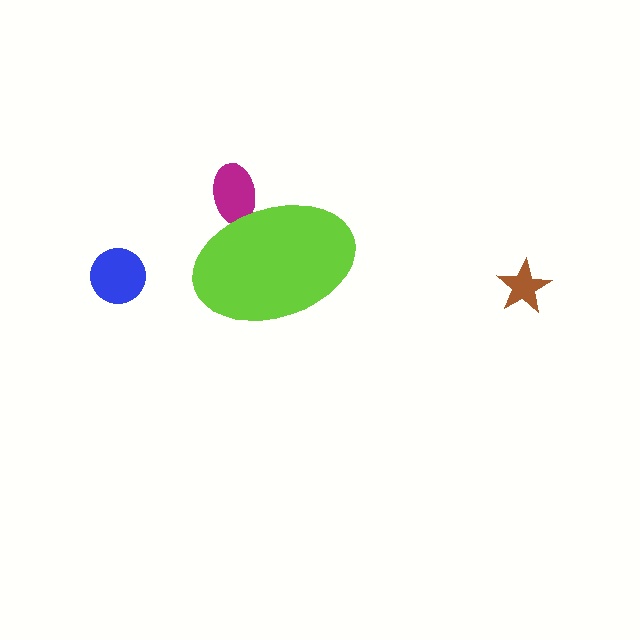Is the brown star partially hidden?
No, the brown star is fully visible.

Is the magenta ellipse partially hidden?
Yes, the magenta ellipse is partially hidden behind the lime ellipse.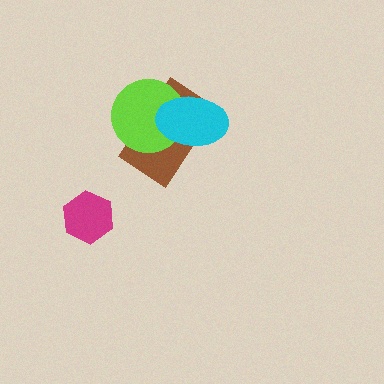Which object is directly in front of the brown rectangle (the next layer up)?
The lime circle is directly in front of the brown rectangle.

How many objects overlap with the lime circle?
2 objects overlap with the lime circle.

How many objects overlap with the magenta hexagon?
0 objects overlap with the magenta hexagon.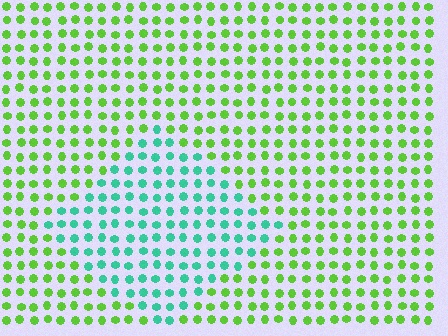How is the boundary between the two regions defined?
The boundary is defined purely by a slight shift in hue (about 56 degrees). Spacing, size, and orientation are identical on both sides.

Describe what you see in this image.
The image is filled with small lime elements in a uniform arrangement. A diamond-shaped region is visible where the elements are tinted to a slightly different hue, forming a subtle color boundary.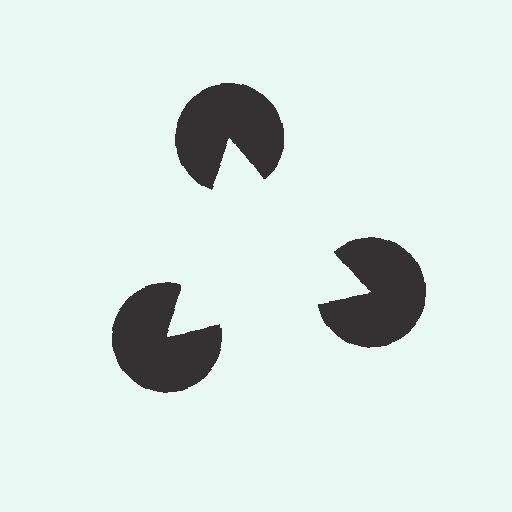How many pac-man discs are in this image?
There are 3 — one at each vertex of the illusory triangle.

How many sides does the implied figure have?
3 sides.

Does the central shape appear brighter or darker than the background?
It typically appears slightly brighter than the background, even though no actual brightness change is drawn.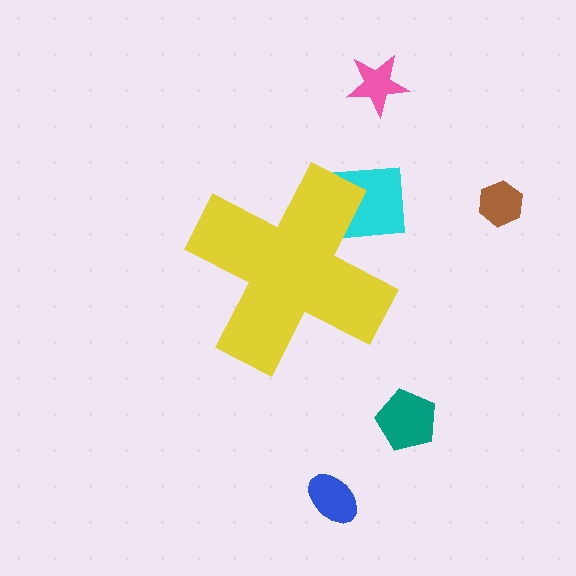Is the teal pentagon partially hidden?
No, the teal pentagon is fully visible.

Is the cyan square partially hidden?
Yes, the cyan square is partially hidden behind the yellow cross.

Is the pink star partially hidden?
No, the pink star is fully visible.